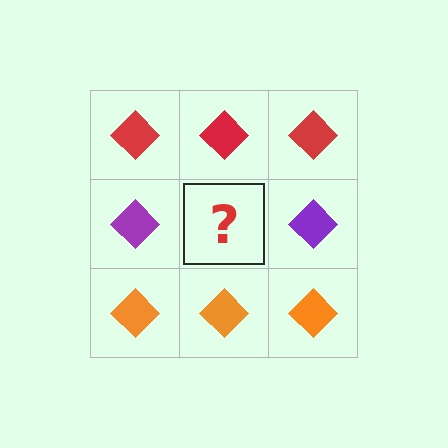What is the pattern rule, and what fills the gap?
The rule is that each row has a consistent color. The gap should be filled with a purple diamond.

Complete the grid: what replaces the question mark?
The question mark should be replaced with a purple diamond.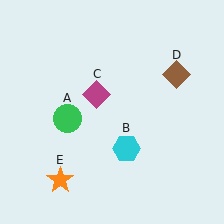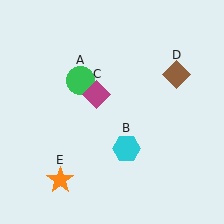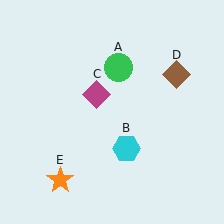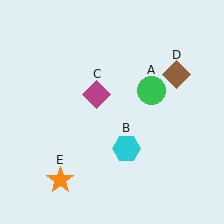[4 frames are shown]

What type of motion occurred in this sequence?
The green circle (object A) rotated clockwise around the center of the scene.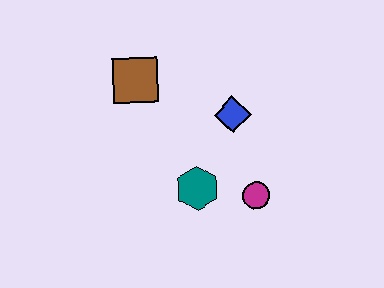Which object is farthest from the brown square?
The magenta circle is farthest from the brown square.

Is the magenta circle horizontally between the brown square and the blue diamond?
No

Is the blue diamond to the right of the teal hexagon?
Yes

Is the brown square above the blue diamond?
Yes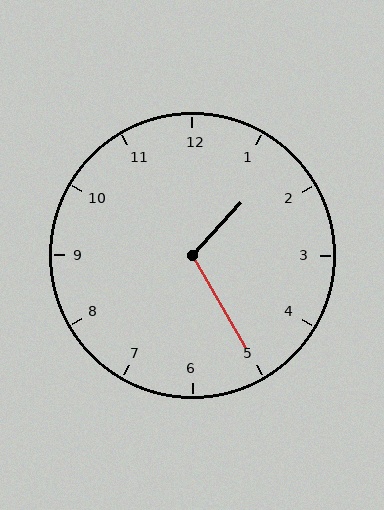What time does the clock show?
1:25.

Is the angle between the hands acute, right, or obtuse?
It is obtuse.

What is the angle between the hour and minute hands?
Approximately 108 degrees.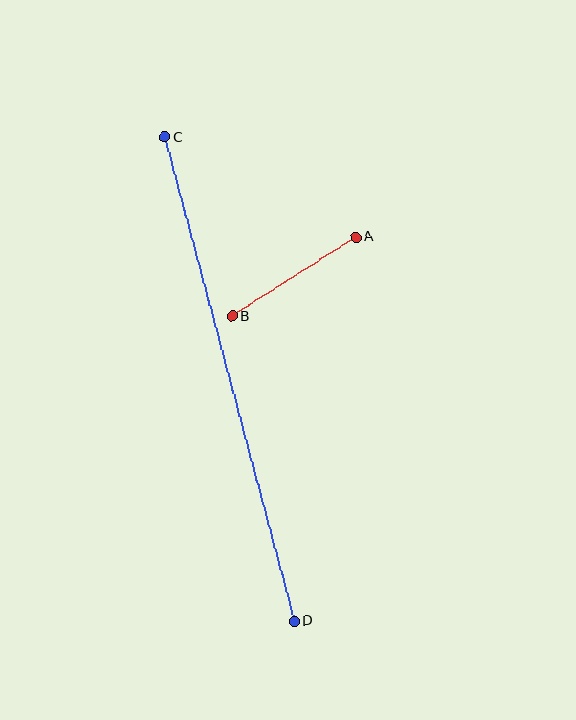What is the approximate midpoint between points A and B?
The midpoint is at approximately (294, 277) pixels.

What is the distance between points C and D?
The distance is approximately 501 pixels.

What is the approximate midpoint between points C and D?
The midpoint is at approximately (229, 379) pixels.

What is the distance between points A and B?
The distance is approximately 147 pixels.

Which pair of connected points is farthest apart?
Points C and D are farthest apart.